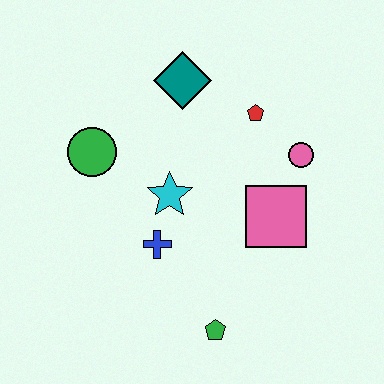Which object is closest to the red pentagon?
The pink circle is closest to the red pentagon.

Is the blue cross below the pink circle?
Yes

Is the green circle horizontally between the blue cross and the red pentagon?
No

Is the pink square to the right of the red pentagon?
Yes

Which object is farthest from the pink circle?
The green circle is farthest from the pink circle.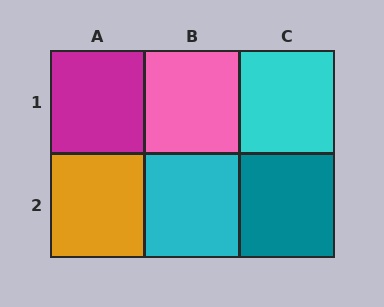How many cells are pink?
1 cell is pink.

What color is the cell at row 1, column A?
Magenta.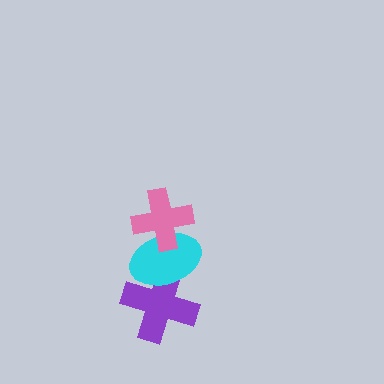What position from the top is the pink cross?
The pink cross is 1st from the top.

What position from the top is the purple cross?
The purple cross is 3rd from the top.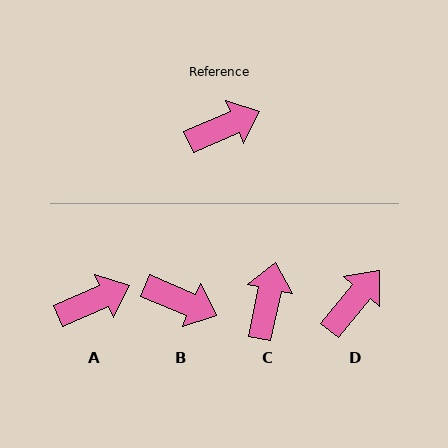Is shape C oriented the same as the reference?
No, it is off by about 55 degrees.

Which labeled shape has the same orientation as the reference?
A.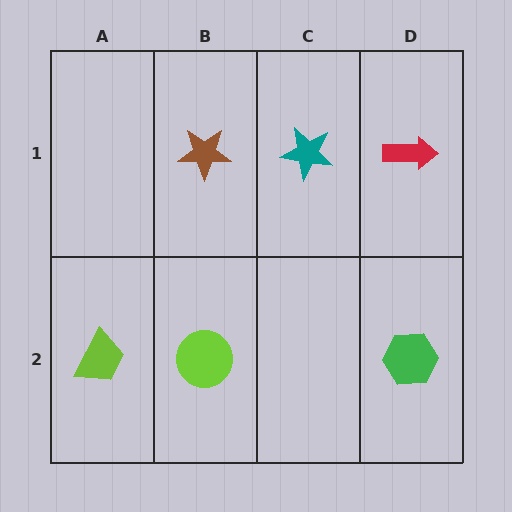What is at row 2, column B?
A lime circle.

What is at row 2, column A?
A lime trapezoid.